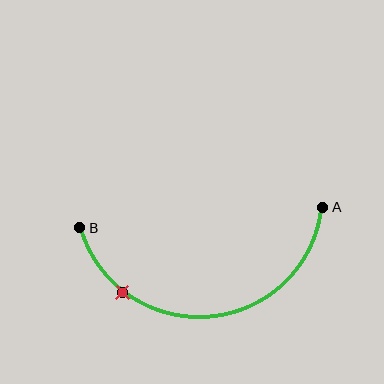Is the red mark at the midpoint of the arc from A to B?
No. The red mark lies on the arc but is closer to endpoint B. The arc midpoint would be at the point on the curve equidistant along the arc from both A and B.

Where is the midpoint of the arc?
The arc midpoint is the point on the curve farthest from the straight line joining A and B. It sits below that line.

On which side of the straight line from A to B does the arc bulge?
The arc bulges below the straight line connecting A and B.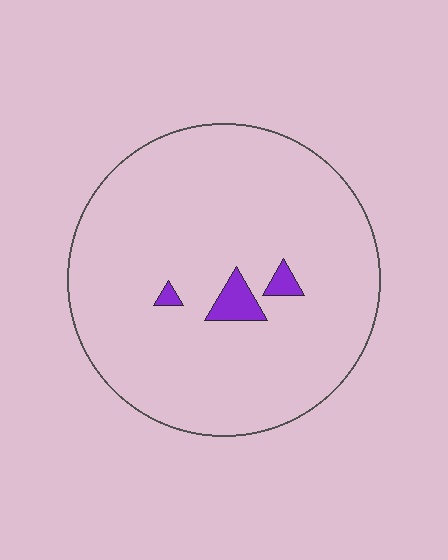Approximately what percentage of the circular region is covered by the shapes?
Approximately 5%.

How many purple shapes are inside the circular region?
3.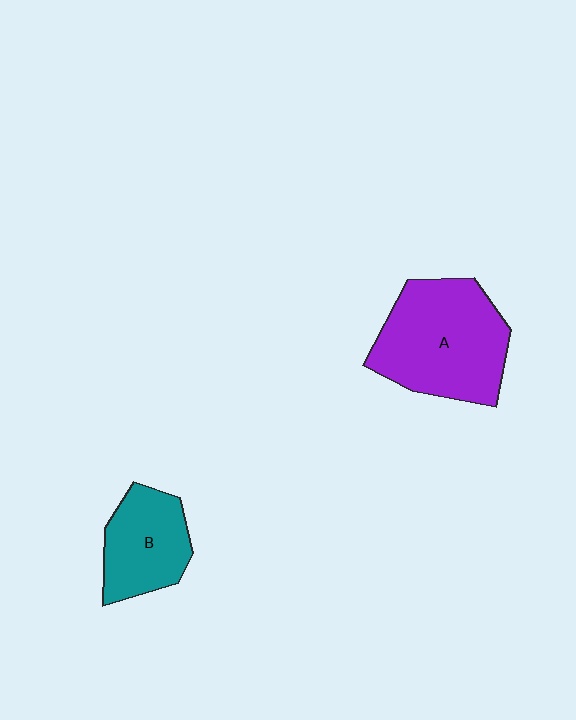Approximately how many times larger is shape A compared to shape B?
Approximately 1.7 times.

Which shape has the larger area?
Shape A (purple).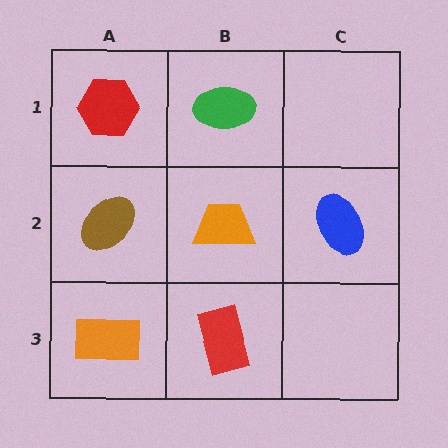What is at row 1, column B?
A green ellipse.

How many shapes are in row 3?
2 shapes.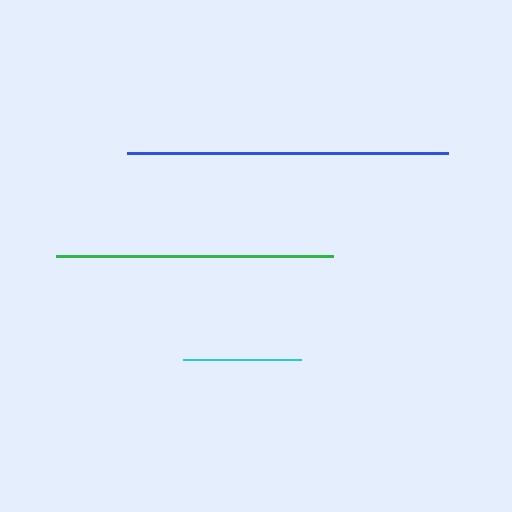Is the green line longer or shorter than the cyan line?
The green line is longer than the cyan line.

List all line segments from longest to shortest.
From longest to shortest: blue, green, cyan.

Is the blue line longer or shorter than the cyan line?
The blue line is longer than the cyan line.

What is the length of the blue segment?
The blue segment is approximately 320 pixels long.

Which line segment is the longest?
The blue line is the longest at approximately 320 pixels.